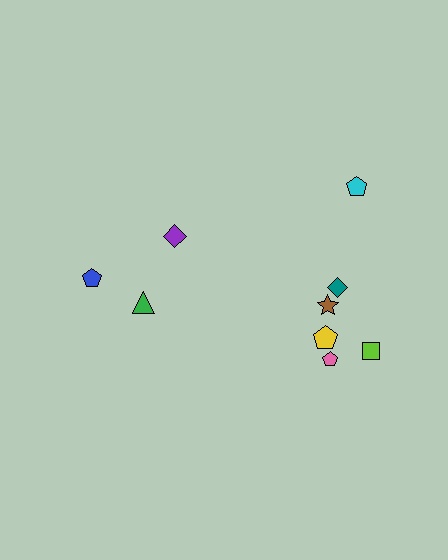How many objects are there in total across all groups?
There are 9 objects.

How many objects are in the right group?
There are 6 objects.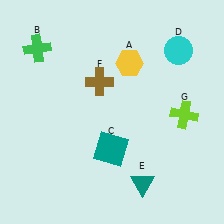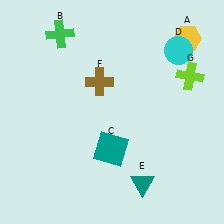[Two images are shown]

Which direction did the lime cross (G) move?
The lime cross (G) moved up.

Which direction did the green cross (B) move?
The green cross (B) moved right.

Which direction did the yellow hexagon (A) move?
The yellow hexagon (A) moved right.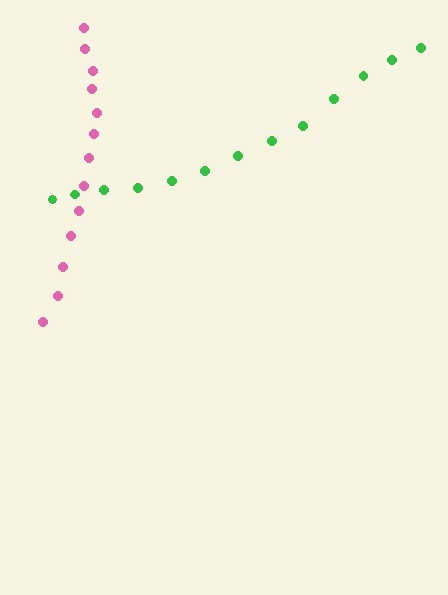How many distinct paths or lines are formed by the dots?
There are 2 distinct paths.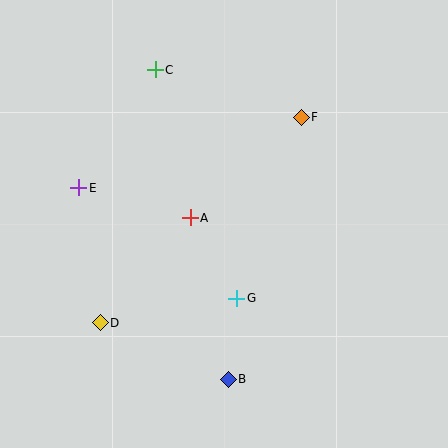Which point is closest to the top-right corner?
Point F is closest to the top-right corner.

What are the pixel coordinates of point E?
Point E is at (79, 188).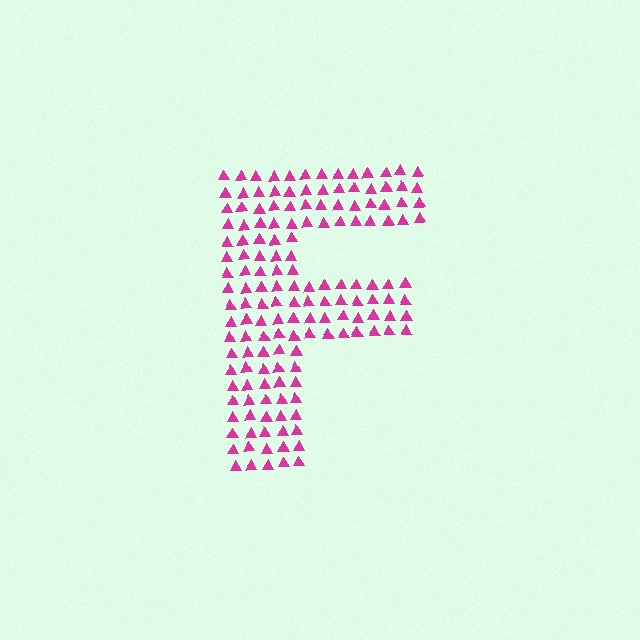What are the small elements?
The small elements are triangles.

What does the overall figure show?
The overall figure shows the letter F.